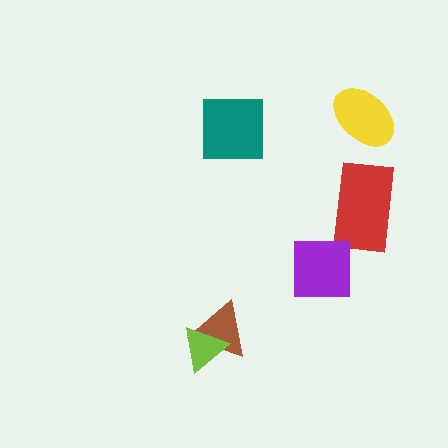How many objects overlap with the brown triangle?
1 object overlaps with the brown triangle.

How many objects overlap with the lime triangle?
1 object overlaps with the lime triangle.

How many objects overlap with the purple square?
0 objects overlap with the purple square.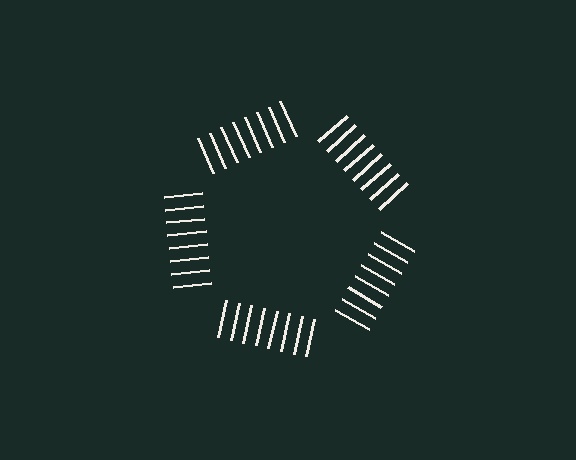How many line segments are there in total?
40 — 8 along each of the 5 edges.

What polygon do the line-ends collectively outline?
An illusory pentagon — the line segments terminate on its edges but no continuous stroke is drawn.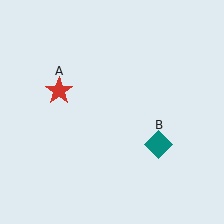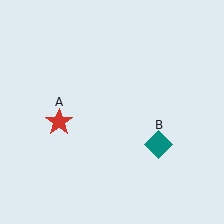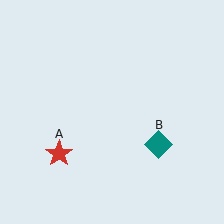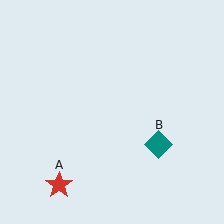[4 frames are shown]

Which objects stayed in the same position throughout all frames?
Teal diamond (object B) remained stationary.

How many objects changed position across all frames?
1 object changed position: red star (object A).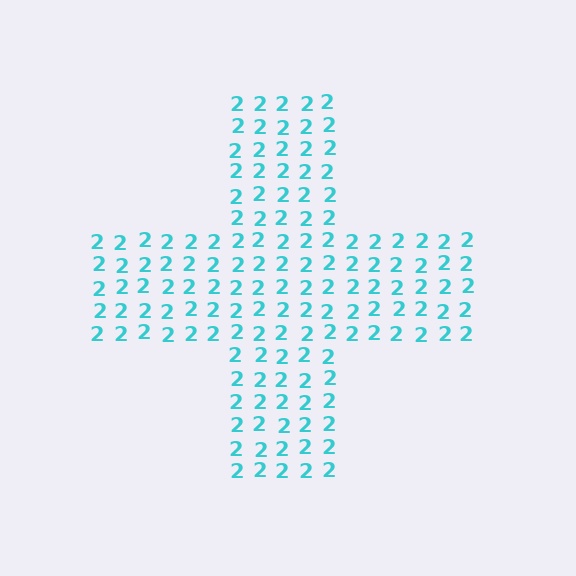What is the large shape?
The large shape is a cross.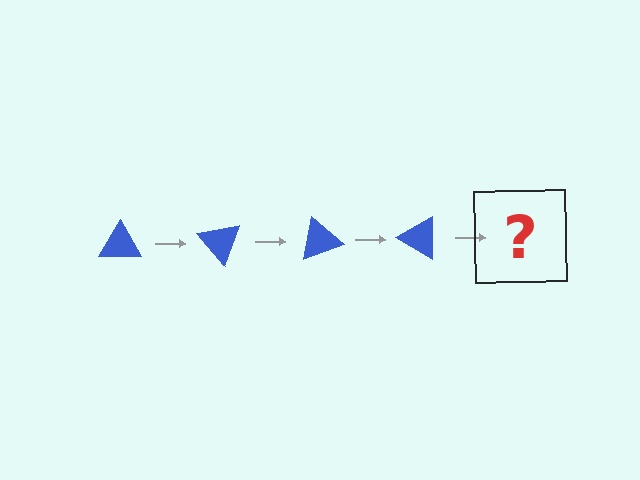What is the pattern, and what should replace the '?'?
The pattern is that the triangle rotates 50 degrees each step. The '?' should be a blue triangle rotated 200 degrees.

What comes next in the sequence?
The next element should be a blue triangle rotated 200 degrees.